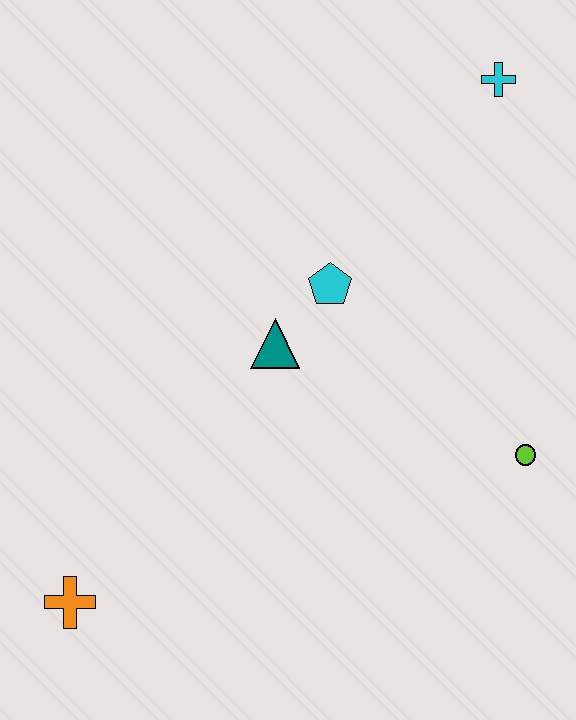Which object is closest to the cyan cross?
The cyan pentagon is closest to the cyan cross.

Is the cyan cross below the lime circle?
No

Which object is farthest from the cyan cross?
The orange cross is farthest from the cyan cross.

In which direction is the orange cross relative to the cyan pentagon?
The orange cross is below the cyan pentagon.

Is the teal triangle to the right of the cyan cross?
No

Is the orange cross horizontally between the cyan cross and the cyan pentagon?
No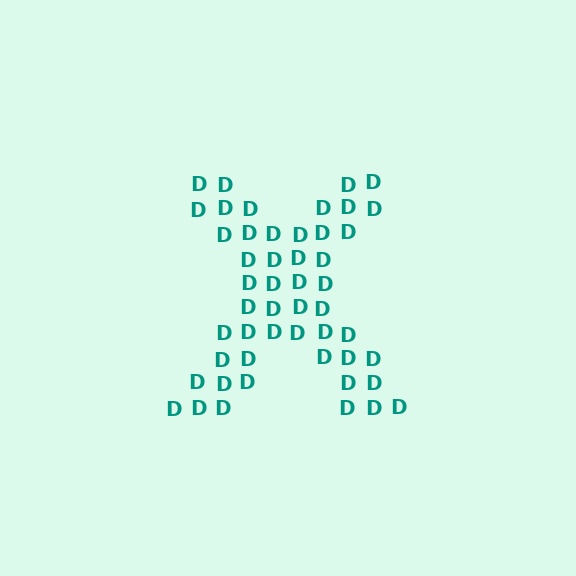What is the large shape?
The large shape is the letter X.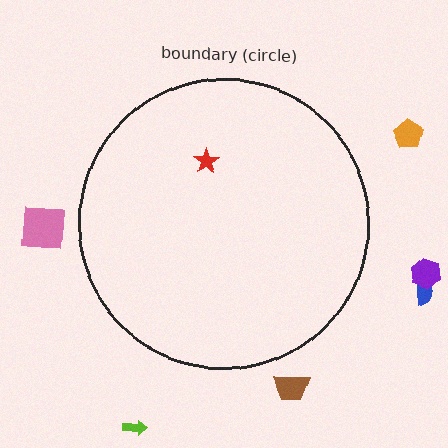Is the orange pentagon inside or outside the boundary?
Outside.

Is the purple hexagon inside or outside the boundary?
Outside.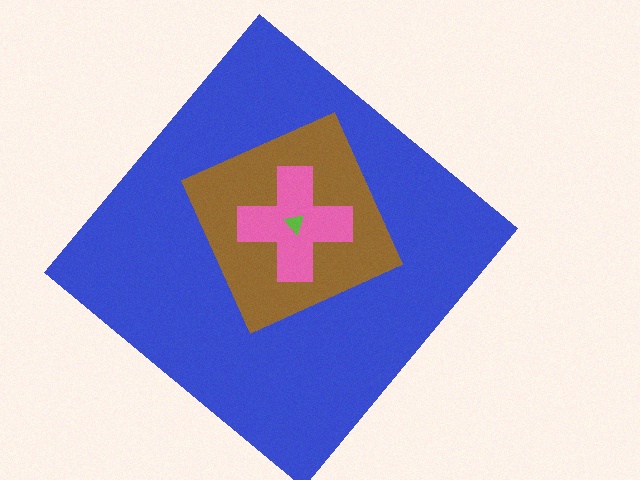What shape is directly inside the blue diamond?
The brown diamond.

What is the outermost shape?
The blue diamond.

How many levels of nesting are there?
4.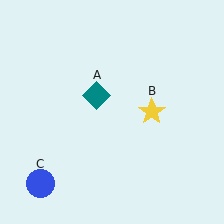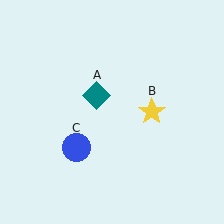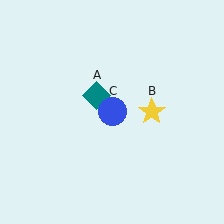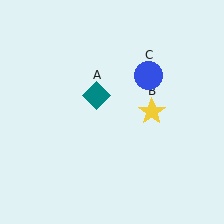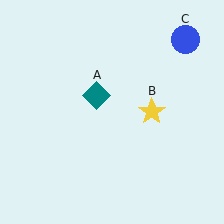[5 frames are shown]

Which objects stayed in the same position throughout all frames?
Teal diamond (object A) and yellow star (object B) remained stationary.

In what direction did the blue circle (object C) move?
The blue circle (object C) moved up and to the right.